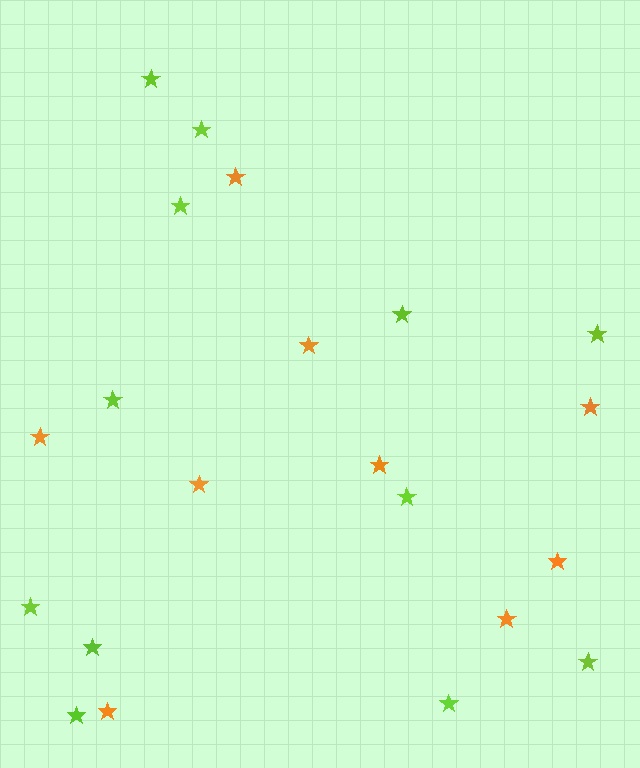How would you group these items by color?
There are 2 groups: one group of lime stars (12) and one group of orange stars (9).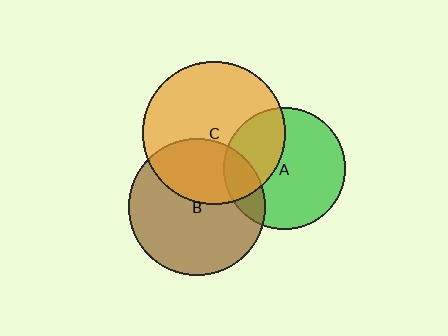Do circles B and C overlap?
Yes.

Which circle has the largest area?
Circle C (orange).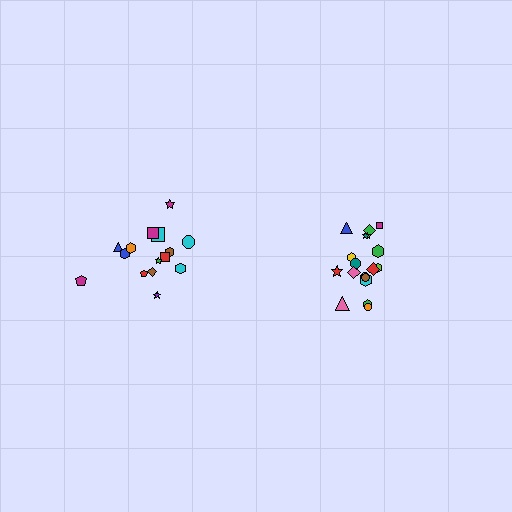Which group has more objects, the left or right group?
The right group.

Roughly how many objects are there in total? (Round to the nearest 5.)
Roughly 35 objects in total.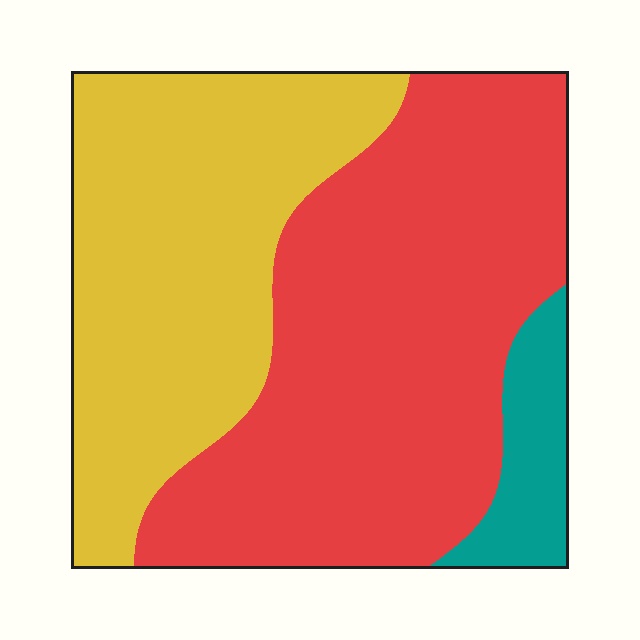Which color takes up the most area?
Red, at roughly 55%.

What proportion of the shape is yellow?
Yellow covers 39% of the shape.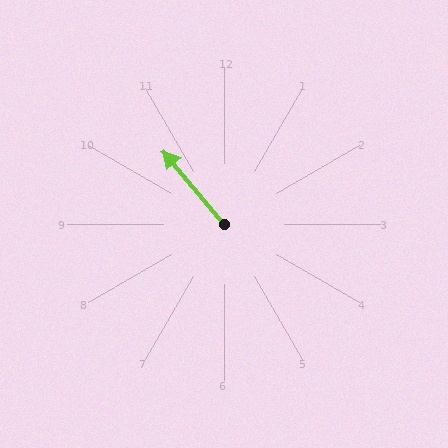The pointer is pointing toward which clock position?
Roughly 11 o'clock.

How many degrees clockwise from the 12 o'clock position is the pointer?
Approximately 320 degrees.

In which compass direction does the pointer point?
Northwest.